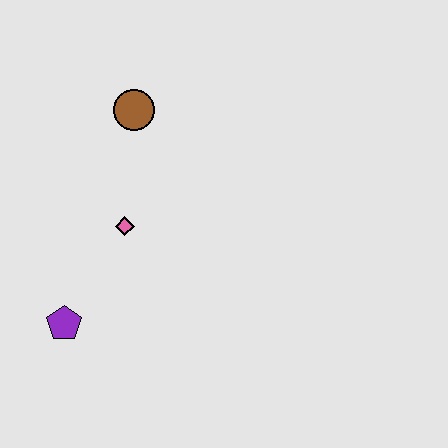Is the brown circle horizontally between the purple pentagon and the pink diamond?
No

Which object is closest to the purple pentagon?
The pink diamond is closest to the purple pentagon.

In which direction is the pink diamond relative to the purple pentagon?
The pink diamond is above the purple pentagon.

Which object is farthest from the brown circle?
The purple pentagon is farthest from the brown circle.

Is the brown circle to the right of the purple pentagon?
Yes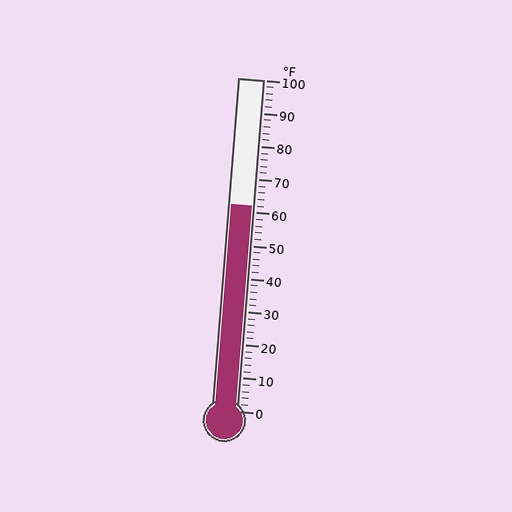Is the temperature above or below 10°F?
The temperature is above 10°F.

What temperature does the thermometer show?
The thermometer shows approximately 62°F.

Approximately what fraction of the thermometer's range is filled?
The thermometer is filled to approximately 60% of its range.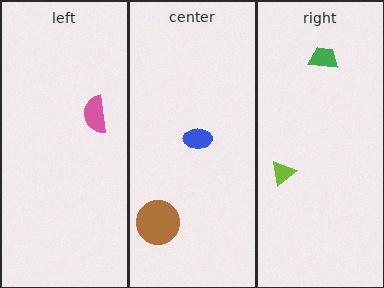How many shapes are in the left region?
1.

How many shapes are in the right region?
2.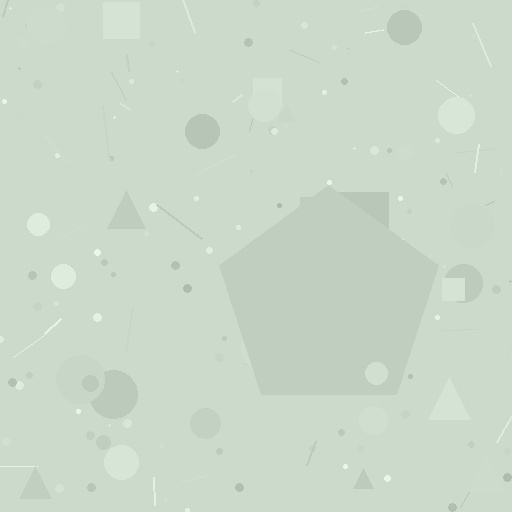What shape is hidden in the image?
A pentagon is hidden in the image.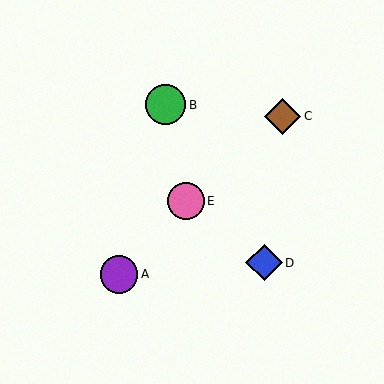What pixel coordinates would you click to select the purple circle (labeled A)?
Click at (119, 274) to select the purple circle A.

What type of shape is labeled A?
Shape A is a purple circle.